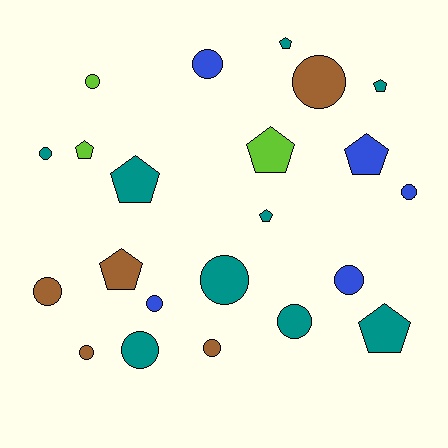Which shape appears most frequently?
Circle, with 13 objects.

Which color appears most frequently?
Teal, with 9 objects.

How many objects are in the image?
There are 22 objects.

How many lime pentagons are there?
There are 2 lime pentagons.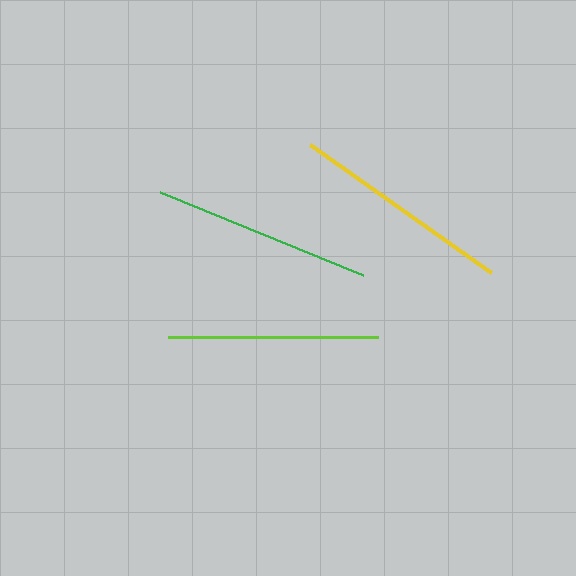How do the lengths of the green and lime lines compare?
The green and lime lines are approximately the same length.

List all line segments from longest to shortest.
From longest to shortest: yellow, green, lime.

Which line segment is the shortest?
The lime line is the shortest at approximately 210 pixels.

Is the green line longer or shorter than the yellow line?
The yellow line is longer than the green line.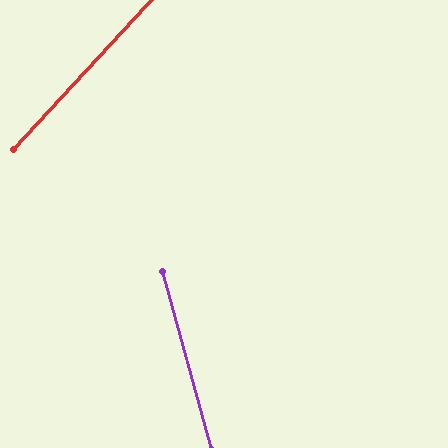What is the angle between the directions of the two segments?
Approximately 58 degrees.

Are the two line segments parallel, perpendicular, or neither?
Neither parallel nor perpendicular — they differ by about 58°.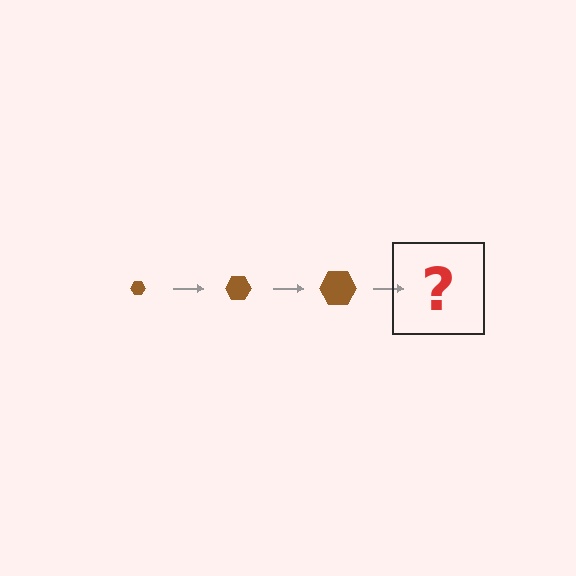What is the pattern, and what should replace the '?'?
The pattern is that the hexagon gets progressively larger each step. The '?' should be a brown hexagon, larger than the previous one.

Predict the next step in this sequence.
The next step is a brown hexagon, larger than the previous one.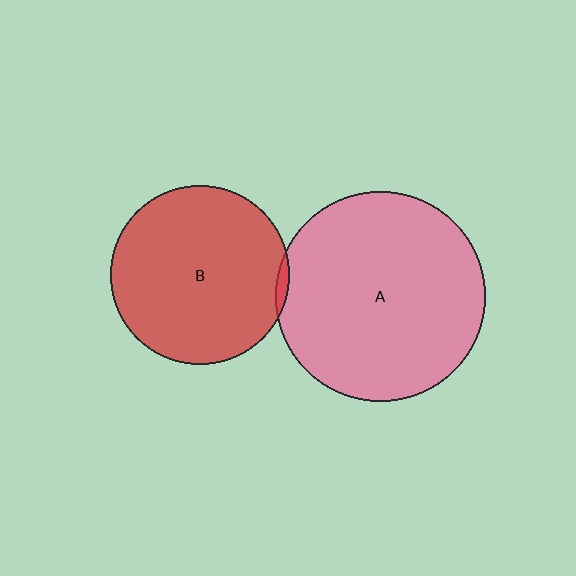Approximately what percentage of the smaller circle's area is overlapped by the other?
Approximately 5%.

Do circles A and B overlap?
Yes.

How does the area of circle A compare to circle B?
Approximately 1.4 times.